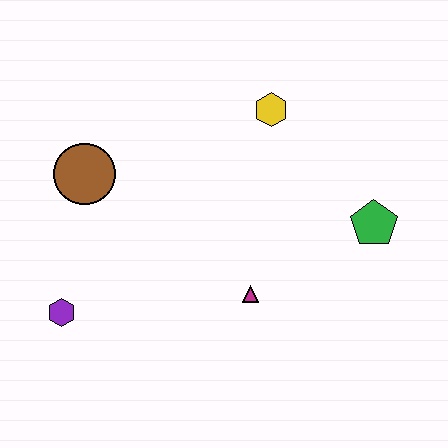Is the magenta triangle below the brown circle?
Yes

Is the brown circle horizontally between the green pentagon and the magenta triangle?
No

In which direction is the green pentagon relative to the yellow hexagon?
The green pentagon is below the yellow hexagon.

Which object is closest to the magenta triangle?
The green pentagon is closest to the magenta triangle.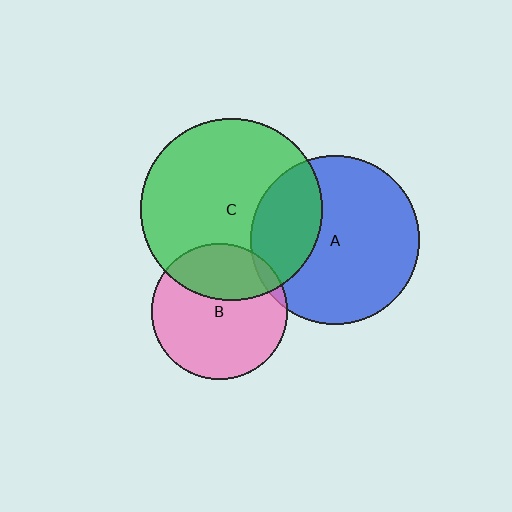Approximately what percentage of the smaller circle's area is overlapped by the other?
Approximately 5%.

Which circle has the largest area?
Circle C (green).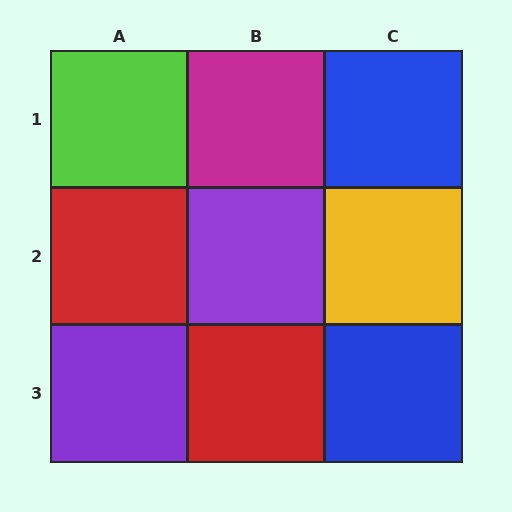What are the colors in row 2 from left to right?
Red, purple, yellow.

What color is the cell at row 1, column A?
Lime.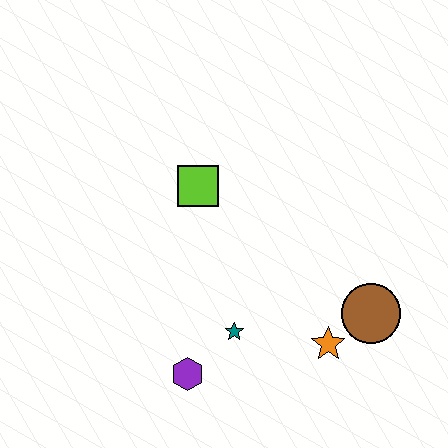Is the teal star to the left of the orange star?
Yes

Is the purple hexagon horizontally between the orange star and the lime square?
No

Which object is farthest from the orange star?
The lime square is farthest from the orange star.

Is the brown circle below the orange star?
No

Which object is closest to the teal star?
The purple hexagon is closest to the teal star.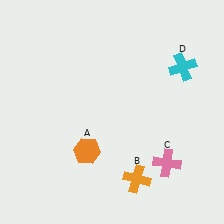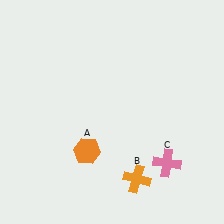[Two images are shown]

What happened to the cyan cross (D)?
The cyan cross (D) was removed in Image 2. It was in the top-right area of Image 1.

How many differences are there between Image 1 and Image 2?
There is 1 difference between the two images.